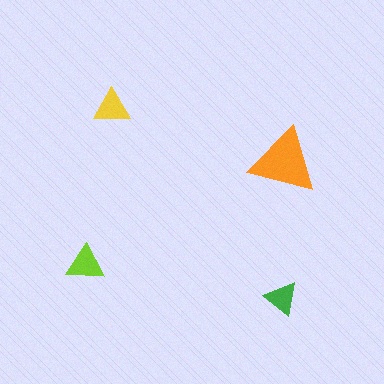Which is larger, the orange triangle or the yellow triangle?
The orange one.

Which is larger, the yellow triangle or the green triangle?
The yellow one.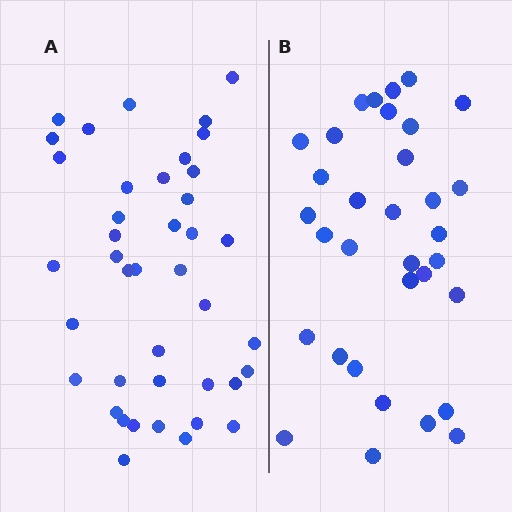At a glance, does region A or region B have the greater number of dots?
Region A (the left region) has more dots.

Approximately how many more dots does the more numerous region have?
Region A has roughly 8 or so more dots than region B.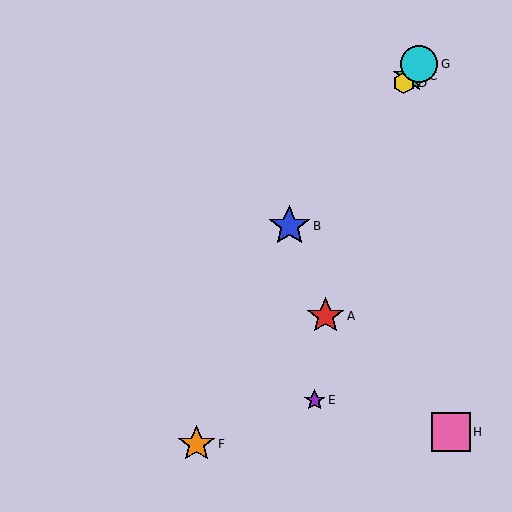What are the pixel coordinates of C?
Object C is at (409, 76).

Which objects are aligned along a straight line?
Objects B, C, D, G are aligned along a straight line.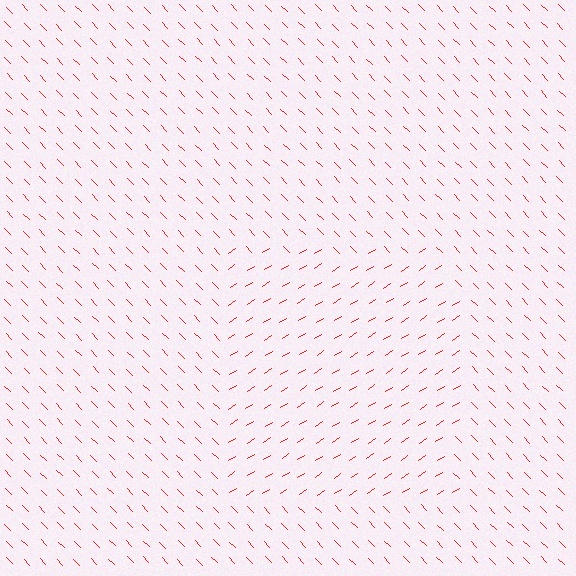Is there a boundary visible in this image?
Yes, there is a texture boundary formed by a change in line orientation.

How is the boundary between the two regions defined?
The boundary is defined purely by a change in line orientation (approximately 78 degrees difference). All lines are the same color and thickness.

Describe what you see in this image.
The image is filled with small red line segments. A rectangle region in the image has lines oriented differently from the surrounding lines, creating a visible texture boundary.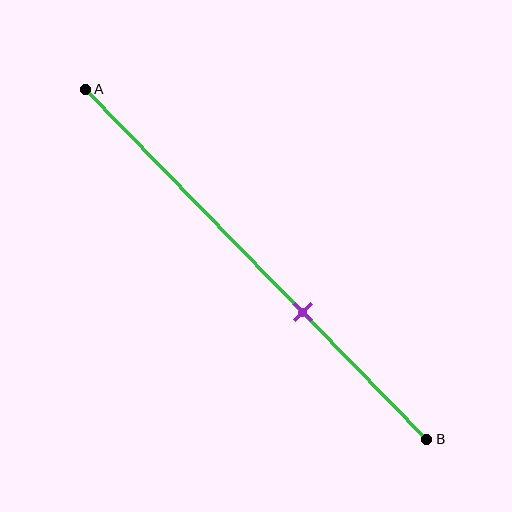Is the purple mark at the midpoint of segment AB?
No, the mark is at about 65% from A, not at the 50% midpoint.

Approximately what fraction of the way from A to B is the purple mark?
The purple mark is approximately 65% of the way from A to B.